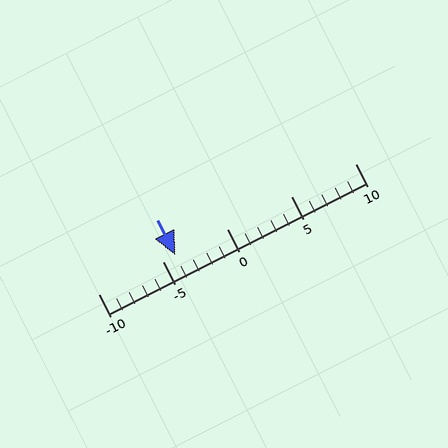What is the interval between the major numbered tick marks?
The major tick marks are spaced 5 units apart.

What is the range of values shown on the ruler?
The ruler shows values from -10 to 10.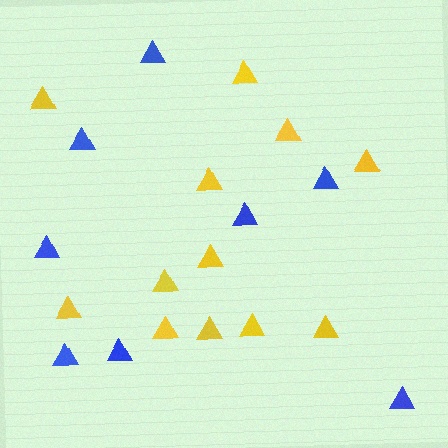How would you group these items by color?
There are 2 groups: one group of yellow triangles (12) and one group of blue triangles (8).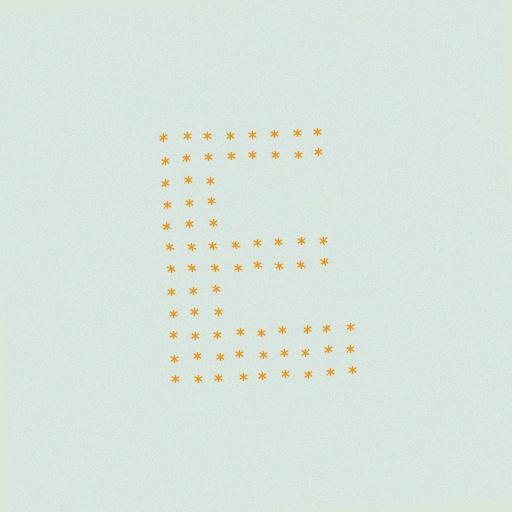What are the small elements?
The small elements are asterisks.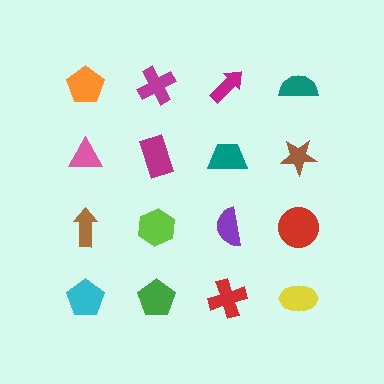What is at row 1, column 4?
A teal semicircle.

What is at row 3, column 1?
A brown arrow.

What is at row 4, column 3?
A red cross.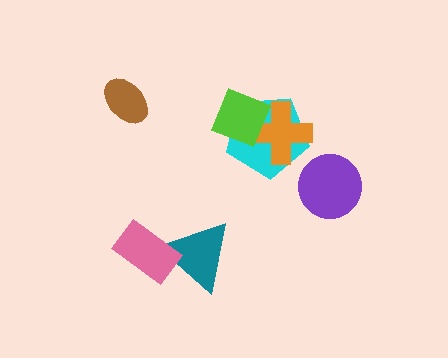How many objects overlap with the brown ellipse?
0 objects overlap with the brown ellipse.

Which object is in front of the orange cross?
The lime diamond is in front of the orange cross.